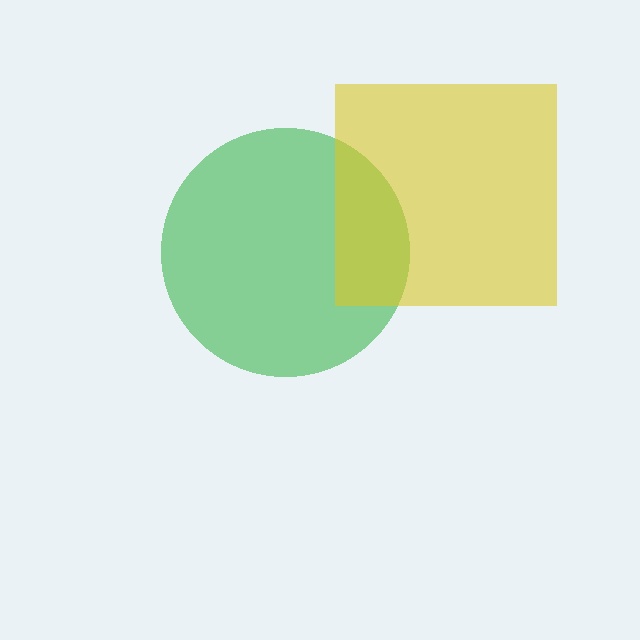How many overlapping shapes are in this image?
There are 2 overlapping shapes in the image.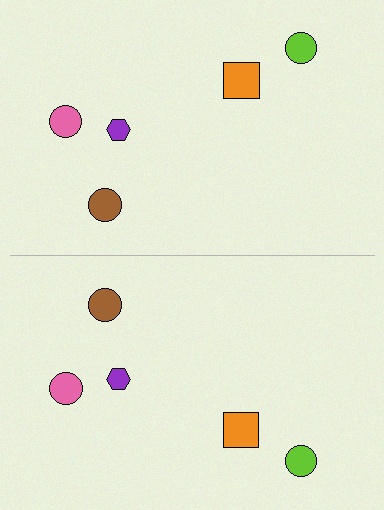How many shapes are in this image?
There are 10 shapes in this image.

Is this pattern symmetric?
Yes, this pattern has bilateral (reflection) symmetry.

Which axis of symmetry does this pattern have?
The pattern has a horizontal axis of symmetry running through the center of the image.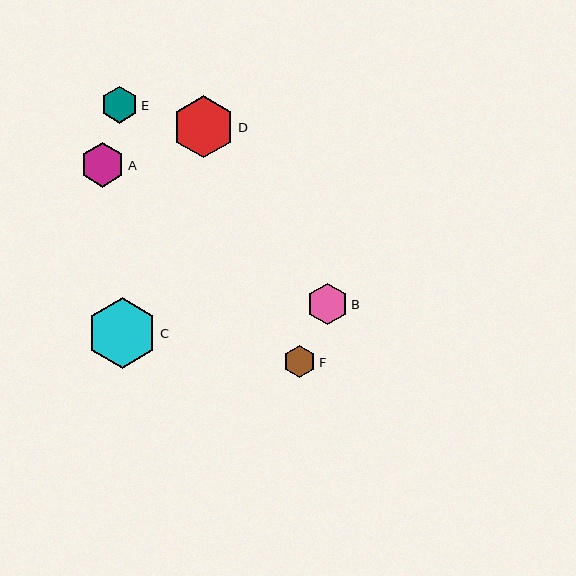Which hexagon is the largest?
Hexagon C is the largest with a size of approximately 71 pixels.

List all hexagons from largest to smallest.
From largest to smallest: C, D, A, B, E, F.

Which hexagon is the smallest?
Hexagon F is the smallest with a size of approximately 32 pixels.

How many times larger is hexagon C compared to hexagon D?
Hexagon C is approximately 1.1 times the size of hexagon D.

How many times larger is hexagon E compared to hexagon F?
Hexagon E is approximately 1.1 times the size of hexagon F.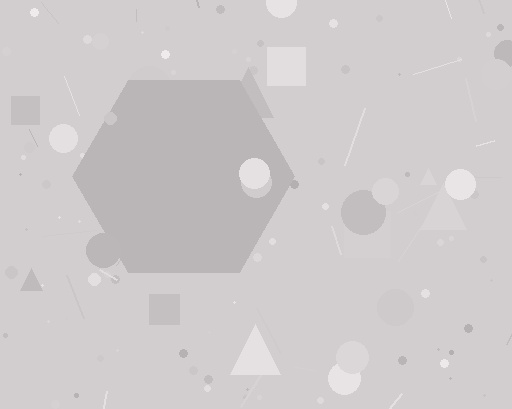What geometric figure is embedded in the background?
A hexagon is embedded in the background.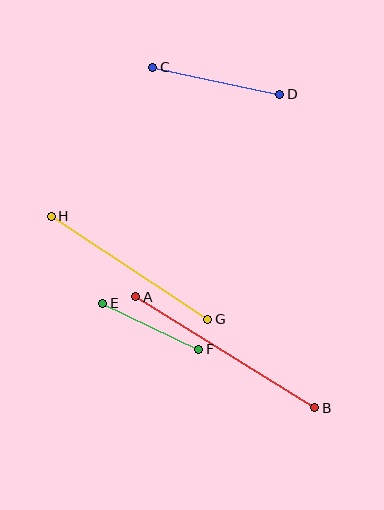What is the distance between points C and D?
The distance is approximately 130 pixels.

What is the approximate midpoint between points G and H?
The midpoint is at approximately (129, 268) pixels.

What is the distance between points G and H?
The distance is approximately 188 pixels.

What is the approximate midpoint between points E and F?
The midpoint is at approximately (151, 326) pixels.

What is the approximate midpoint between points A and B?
The midpoint is at approximately (225, 352) pixels.